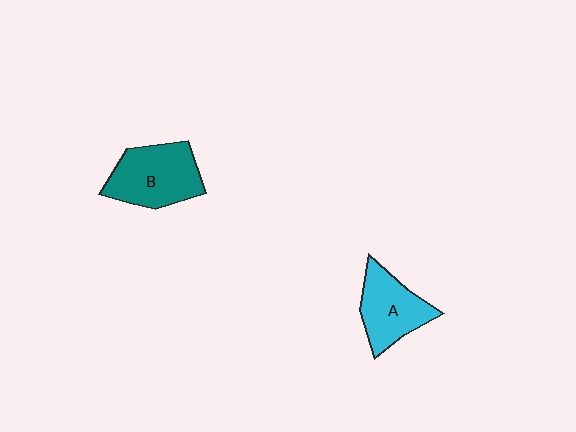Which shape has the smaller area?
Shape A (cyan).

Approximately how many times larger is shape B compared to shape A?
Approximately 1.2 times.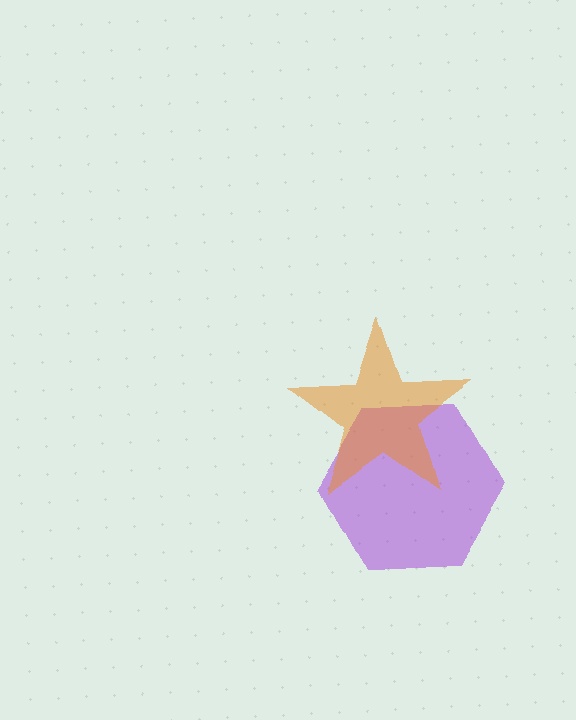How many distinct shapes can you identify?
There are 2 distinct shapes: a purple hexagon, an orange star.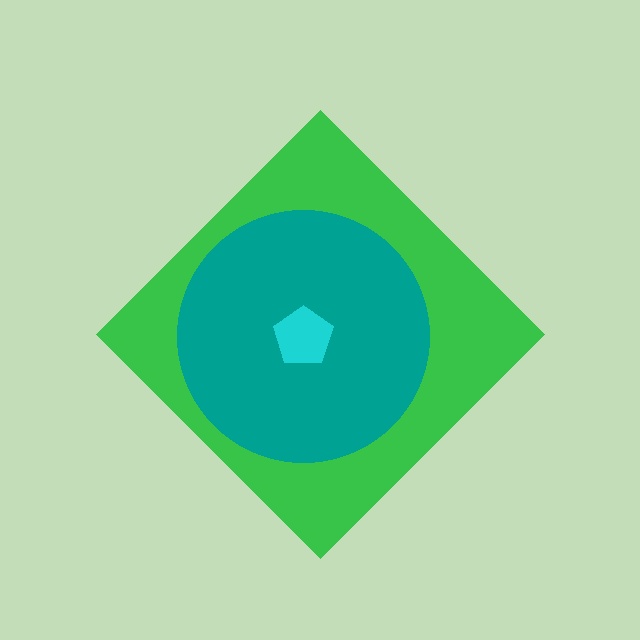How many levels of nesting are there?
3.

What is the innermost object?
The cyan pentagon.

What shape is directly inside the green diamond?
The teal circle.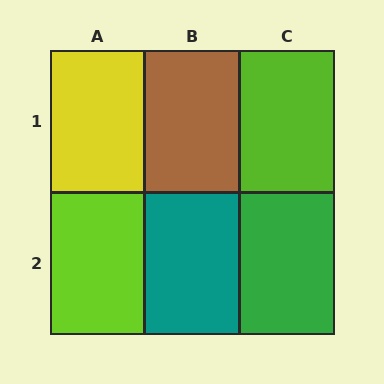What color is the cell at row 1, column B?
Brown.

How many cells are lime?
2 cells are lime.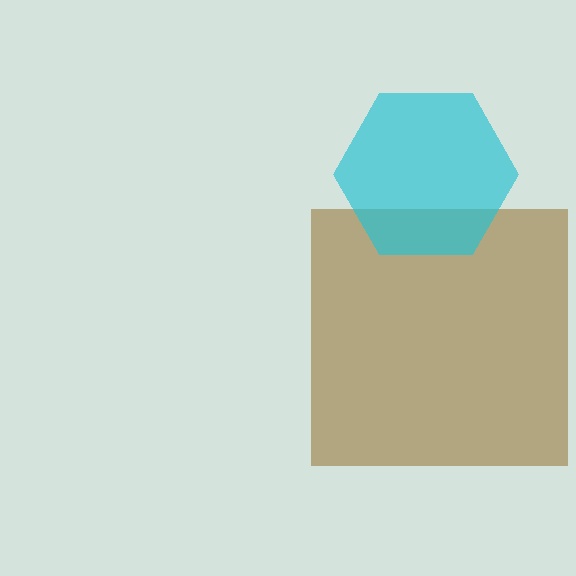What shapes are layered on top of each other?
The layered shapes are: a brown square, a cyan hexagon.